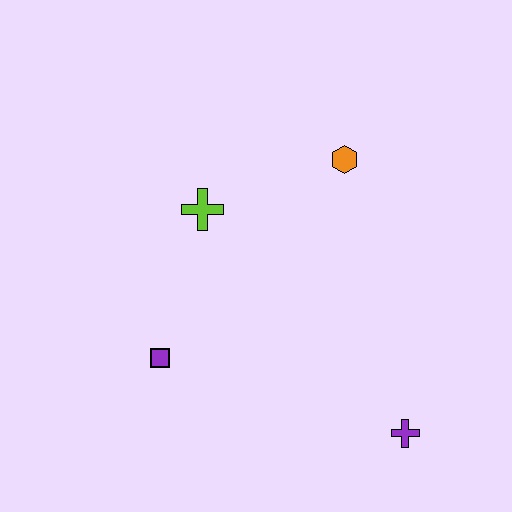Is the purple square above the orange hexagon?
No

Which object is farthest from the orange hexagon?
The purple cross is farthest from the orange hexagon.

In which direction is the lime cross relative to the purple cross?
The lime cross is above the purple cross.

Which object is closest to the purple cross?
The purple square is closest to the purple cross.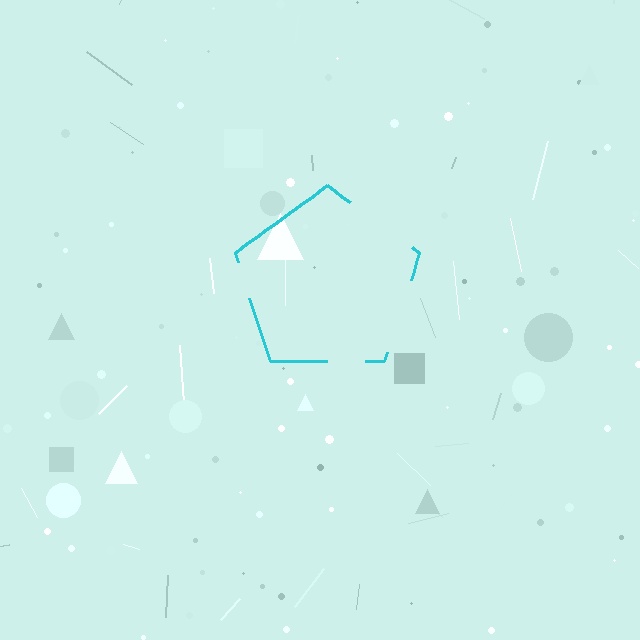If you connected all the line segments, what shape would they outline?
They would outline a pentagon.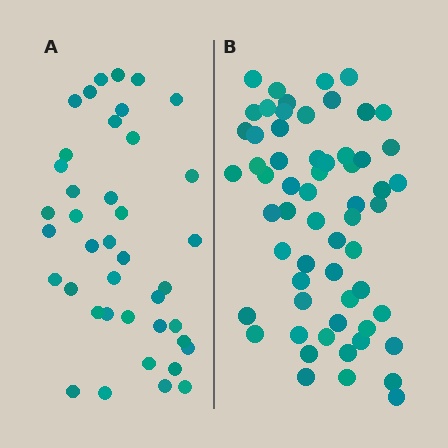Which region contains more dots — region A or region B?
Region B (the right region) has more dots.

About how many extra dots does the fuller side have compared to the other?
Region B has approximately 20 more dots than region A.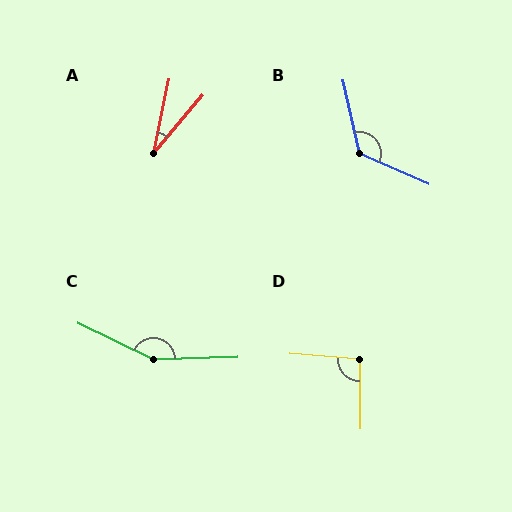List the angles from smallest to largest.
A (29°), D (95°), B (126°), C (152°).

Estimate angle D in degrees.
Approximately 95 degrees.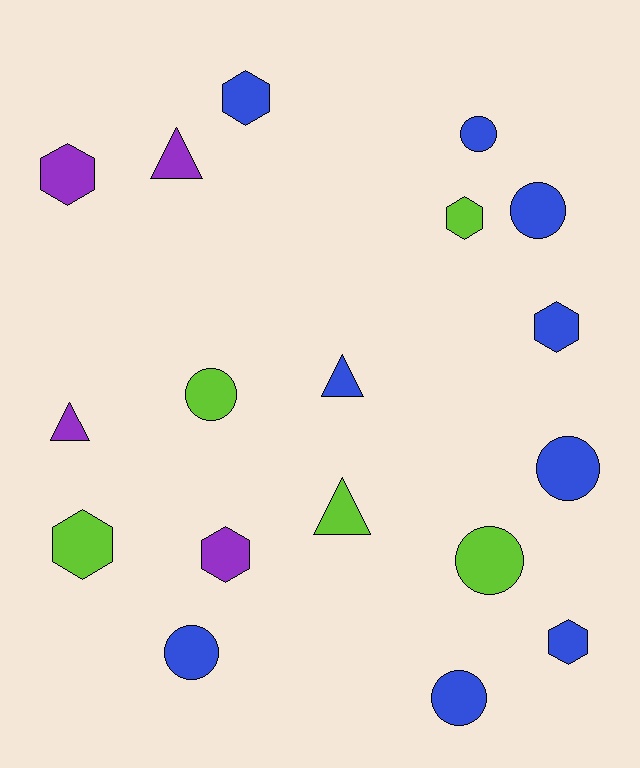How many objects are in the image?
There are 18 objects.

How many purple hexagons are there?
There are 2 purple hexagons.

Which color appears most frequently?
Blue, with 9 objects.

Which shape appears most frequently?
Circle, with 7 objects.